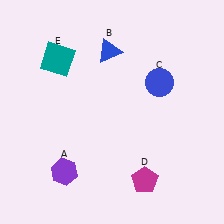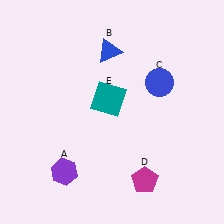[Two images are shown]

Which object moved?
The teal square (E) moved right.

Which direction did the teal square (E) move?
The teal square (E) moved right.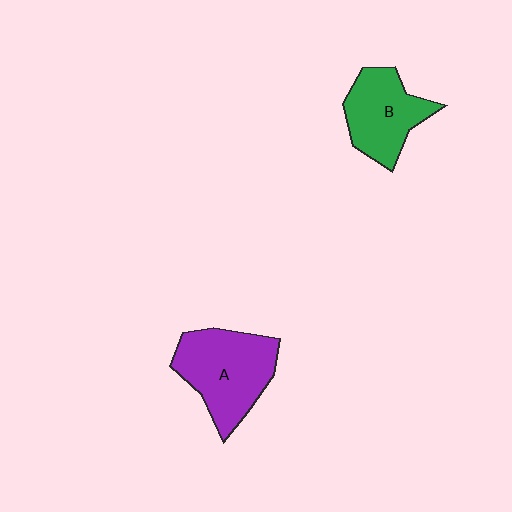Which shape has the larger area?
Shape A (purple).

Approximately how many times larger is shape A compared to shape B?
Approximately 1.3 times.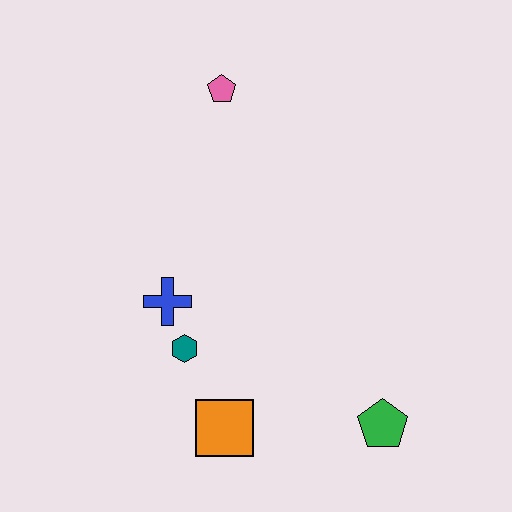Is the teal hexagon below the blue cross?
Yes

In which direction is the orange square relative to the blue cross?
The orange square is below the blue cross.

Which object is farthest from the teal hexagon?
The pink pentagon is farthest from the teal hexagon.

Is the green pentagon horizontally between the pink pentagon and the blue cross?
No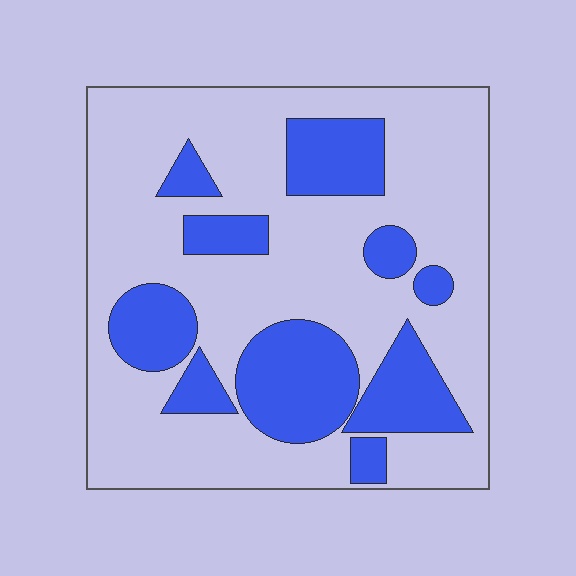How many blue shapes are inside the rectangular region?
10.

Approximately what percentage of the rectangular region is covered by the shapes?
Approximately 30%.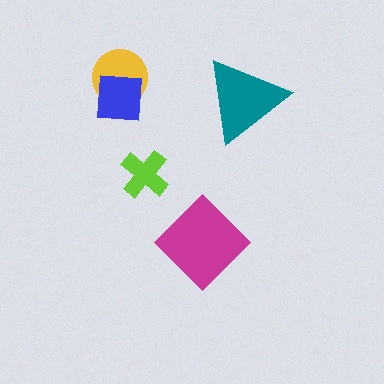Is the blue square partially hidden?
No, no other shape covers it.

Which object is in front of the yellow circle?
The blue square is in front of the yellow circle.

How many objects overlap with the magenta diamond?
0 objects overlap with the magenta diamond.